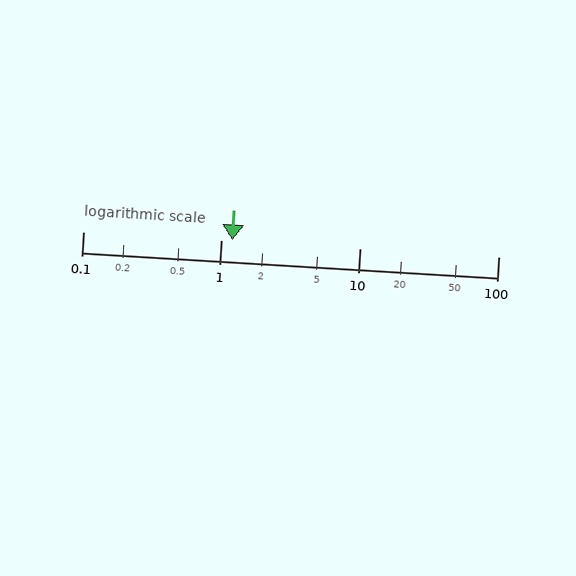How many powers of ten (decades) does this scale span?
The scale spans 3 decades, from 0.1 to 100.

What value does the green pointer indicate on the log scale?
The pointer indicates approximately 1.2.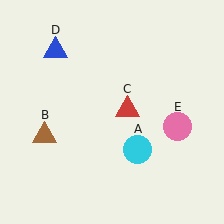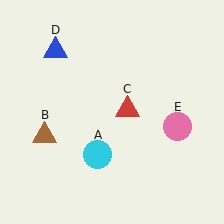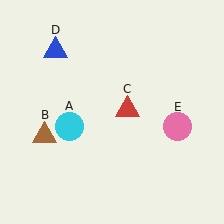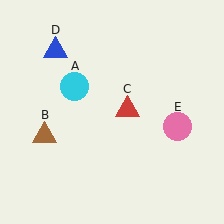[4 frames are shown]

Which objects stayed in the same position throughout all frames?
Brown triangle (object B) and red triangle (object C) and blue triangle (object D) and pink circle (object E) remained stationary.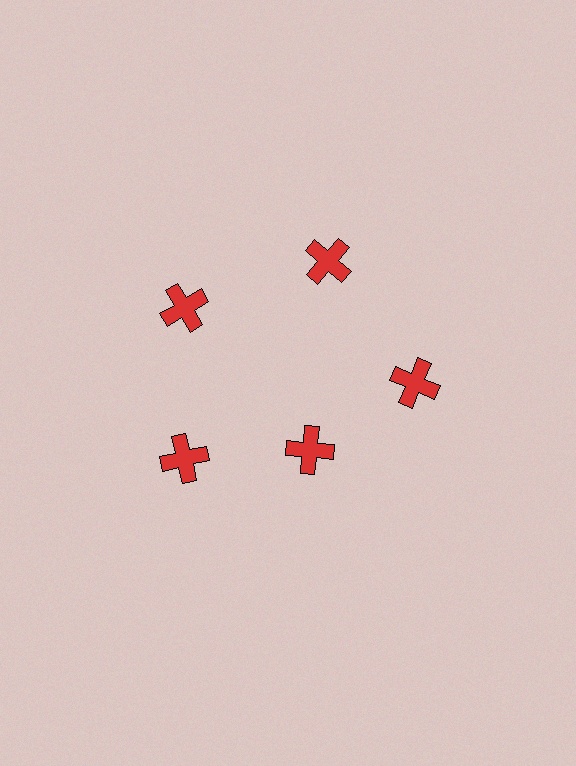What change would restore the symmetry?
The symmetry would be restored by moving it outward, back onto the ring so that all 5 crosses sit at equal angles and equal distance from the center.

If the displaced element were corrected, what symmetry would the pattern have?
It would have 5-fold rotational symmetry — the pattern would map onto itself every 72 degrees.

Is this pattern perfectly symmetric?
No. The 5 red crosses are arranged in a ring, but one element near the 5 o'clock position is pulled inward toward the center, breaking the 5-fold rotational symmetry.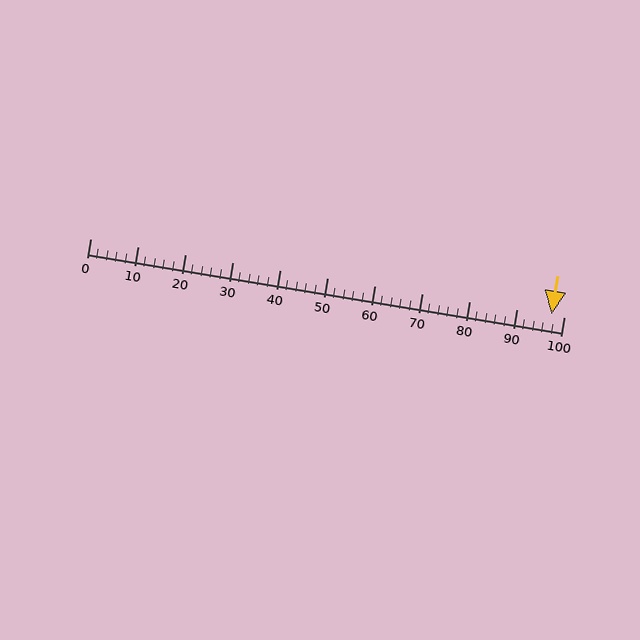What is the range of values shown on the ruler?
The ruler shows values from 0 to 100.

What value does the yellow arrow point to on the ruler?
The yellow arrow points to approximately 97.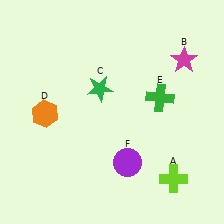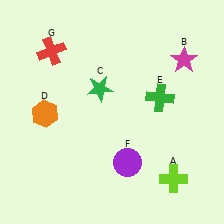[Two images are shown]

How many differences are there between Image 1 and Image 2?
There is 1 difference between the two images.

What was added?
A red cross (G) was added in Image 2.